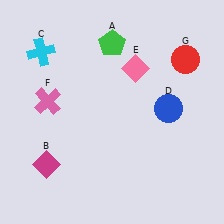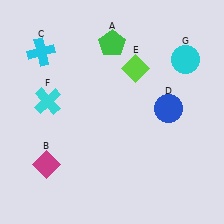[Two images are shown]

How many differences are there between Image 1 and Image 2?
There are 3 differences between the two images.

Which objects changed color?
E changed from pink to lime. F changed from pink to cyan. G changed from red to cyan.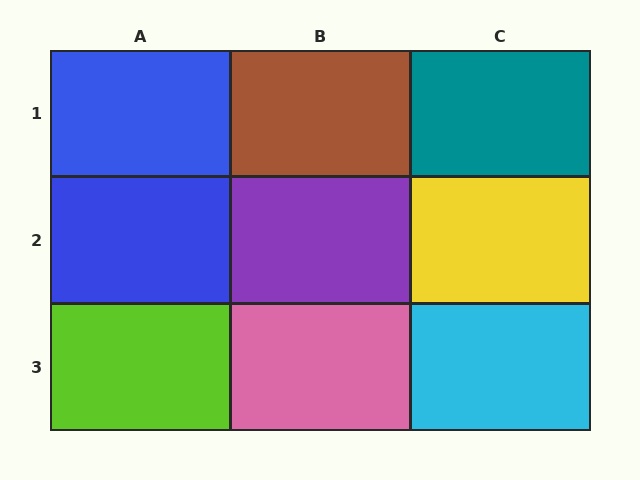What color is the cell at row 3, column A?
Lime.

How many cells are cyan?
1 cell is cyan.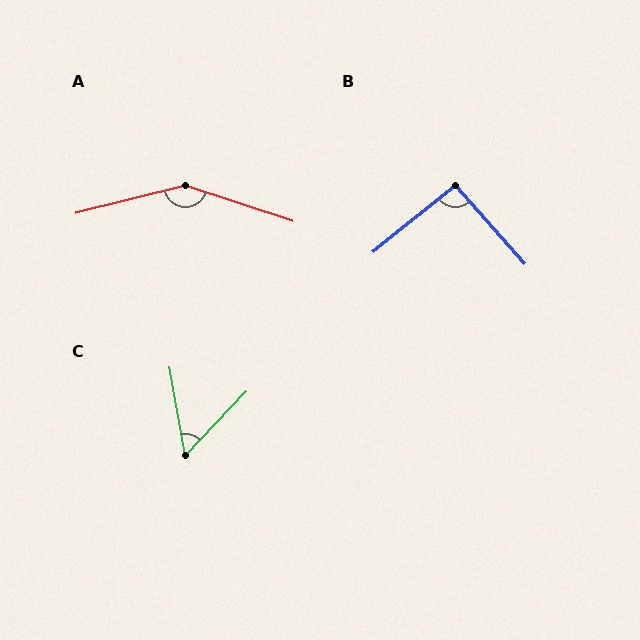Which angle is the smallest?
C, at approximately 53 degrees.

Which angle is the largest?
A, at approximately 147 degrees.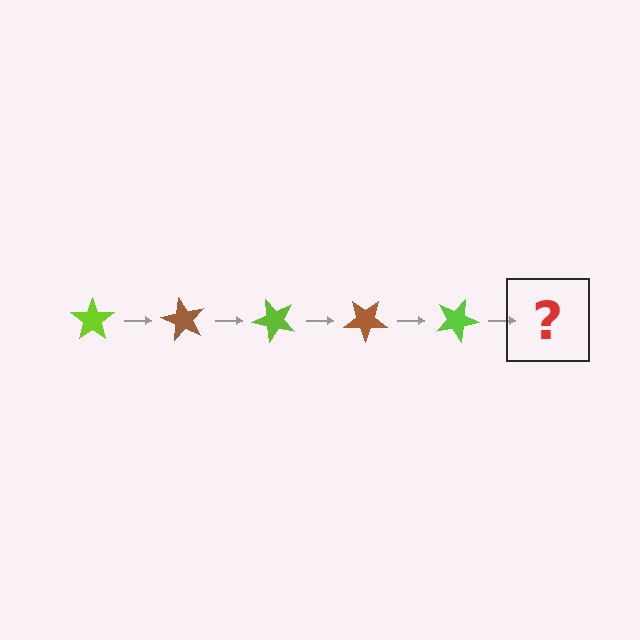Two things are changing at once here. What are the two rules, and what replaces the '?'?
The two rules are that it rotates 60 degrees each step and the color cycles through lime and brown. The '?' should be a brown star, rotated 300 degrees from the start.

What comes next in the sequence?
The next element should be a brown star, rotated 300 degrees from the start.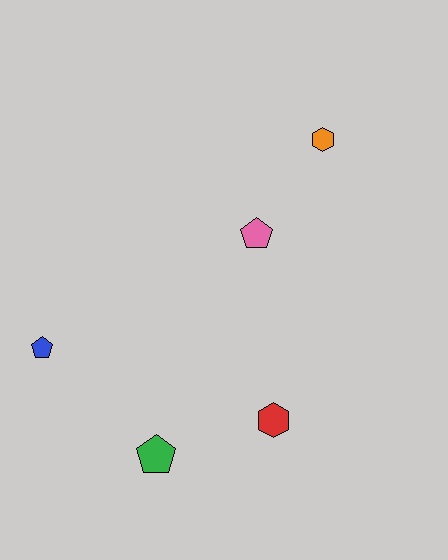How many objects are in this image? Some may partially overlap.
There are 5 objects.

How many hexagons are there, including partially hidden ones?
There are 2 hexagons.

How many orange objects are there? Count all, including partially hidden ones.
There is 1 orange object.